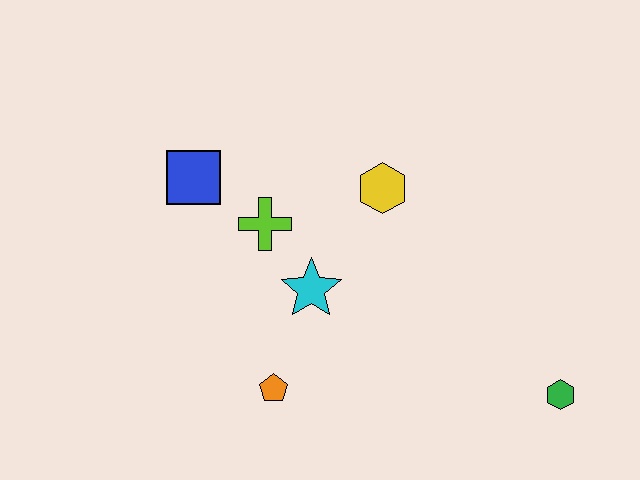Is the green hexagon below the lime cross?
Yes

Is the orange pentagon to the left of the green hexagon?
Yes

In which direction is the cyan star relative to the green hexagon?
The cyan star is to the left of the green hexagon.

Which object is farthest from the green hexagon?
The blue square is farthest from the green hexagon.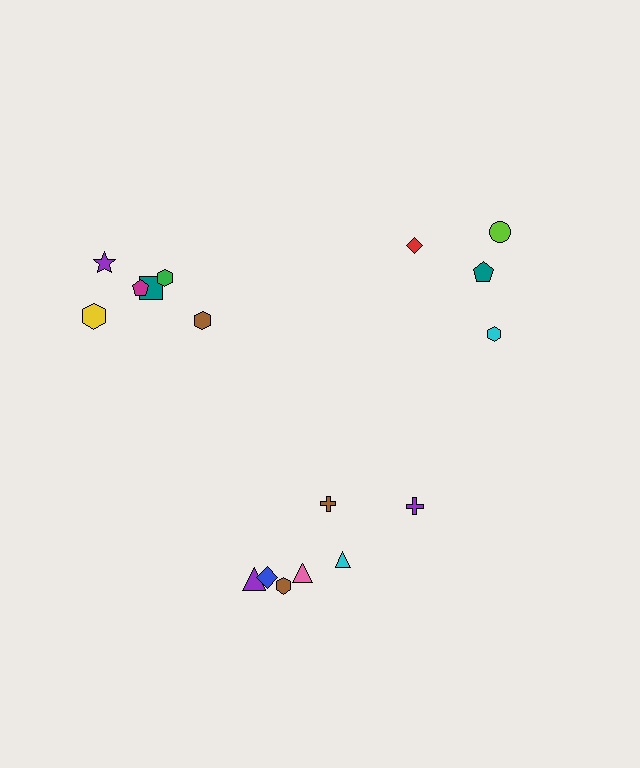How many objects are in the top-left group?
There are 6 objects.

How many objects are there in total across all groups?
There are 17 objects.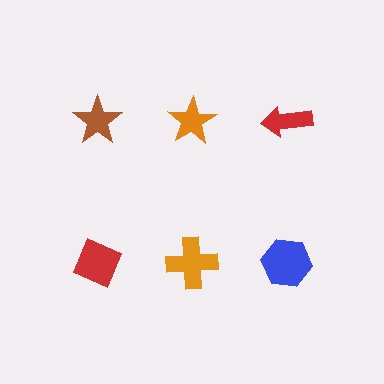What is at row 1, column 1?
A brown star.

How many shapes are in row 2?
3 shapes.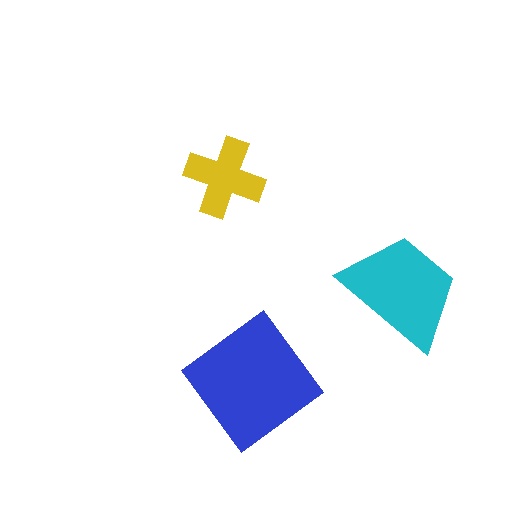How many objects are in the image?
There are 3 objects in the image.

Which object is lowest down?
The blue diamond is bottommost.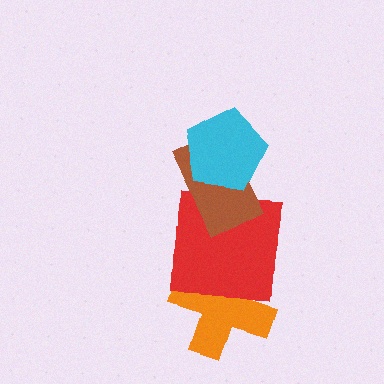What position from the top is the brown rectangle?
The brown rectangle is 2nd from the top.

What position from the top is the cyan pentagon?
The cyan pentagon is 1st from the top.